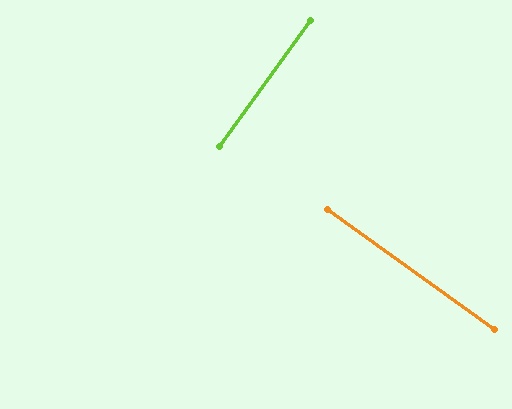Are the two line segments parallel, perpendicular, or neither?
Perpendicular — they meet at approximately 90°.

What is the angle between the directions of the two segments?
Approximately 90 degrees.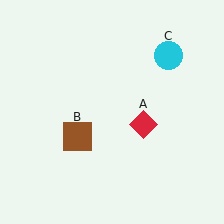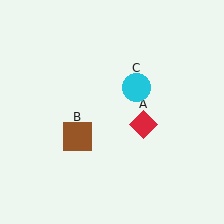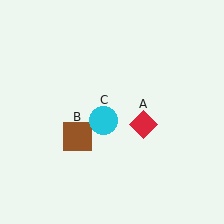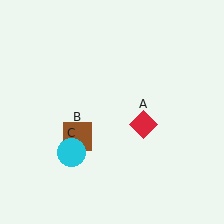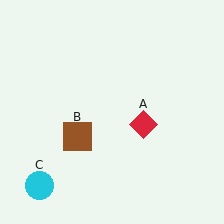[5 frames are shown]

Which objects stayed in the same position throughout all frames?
Red diamond (object A) and brown square (object B) remained stationary.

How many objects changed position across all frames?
1 object changed position: cyan circle (object C).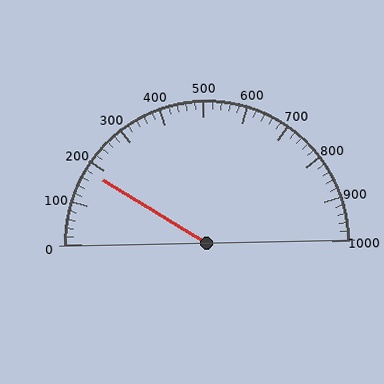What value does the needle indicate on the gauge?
The needle indicates approximately 180.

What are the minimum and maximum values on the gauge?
The gauge ranges from 0 to 1000.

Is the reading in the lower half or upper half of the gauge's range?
The reading is in the lower half of the range (0 to 1000).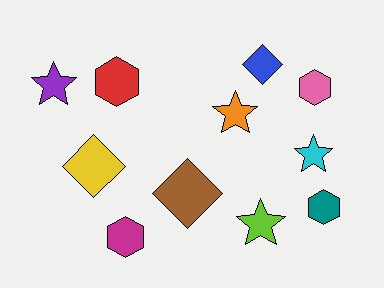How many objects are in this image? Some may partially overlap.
There are 11 objects.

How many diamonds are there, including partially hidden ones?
There are 3 diamonds.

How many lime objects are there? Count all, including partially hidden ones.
There is 1 lime object.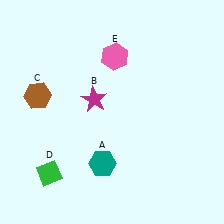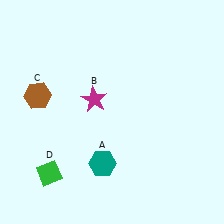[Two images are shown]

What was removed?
The pink hexagon (E) was removed in Image 2.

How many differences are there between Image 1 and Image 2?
There is 1 difference between the two images.